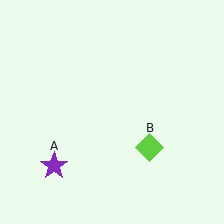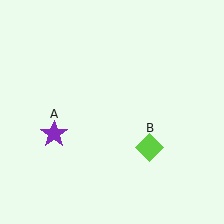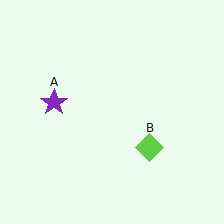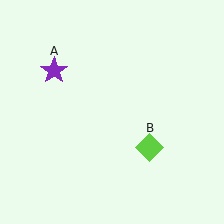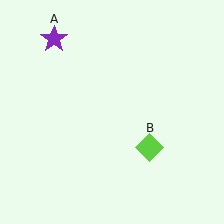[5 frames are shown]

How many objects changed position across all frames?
1 object changed position: purple star (object A).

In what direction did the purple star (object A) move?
The purple star (object A) moved up.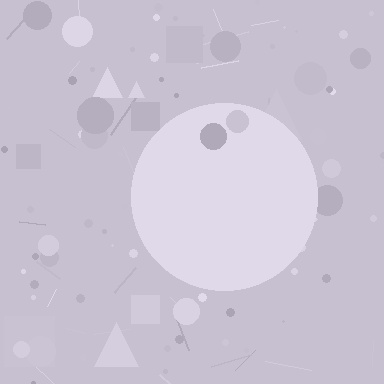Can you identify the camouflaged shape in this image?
The camouflaged shape is a circle.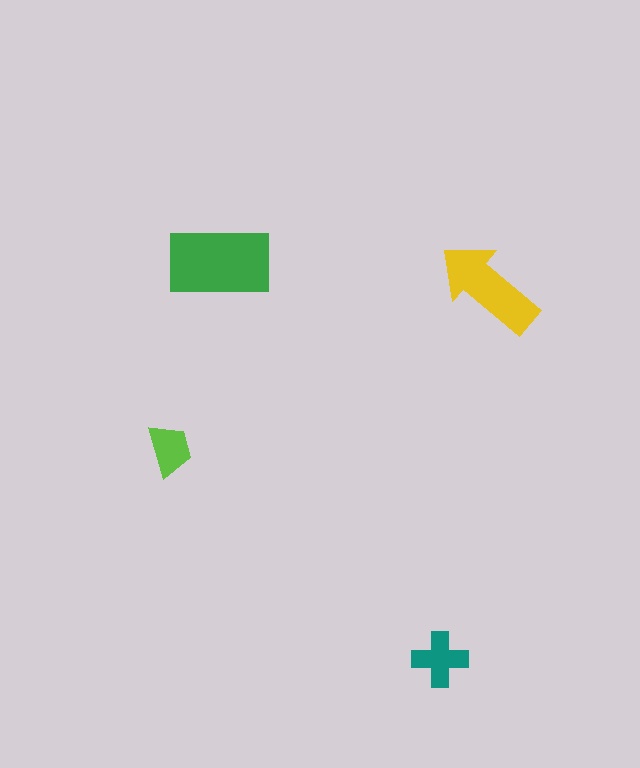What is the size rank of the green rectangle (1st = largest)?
1st.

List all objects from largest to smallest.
The green rectangle, the yellow arrow, the teal cross, the lime trapezoid.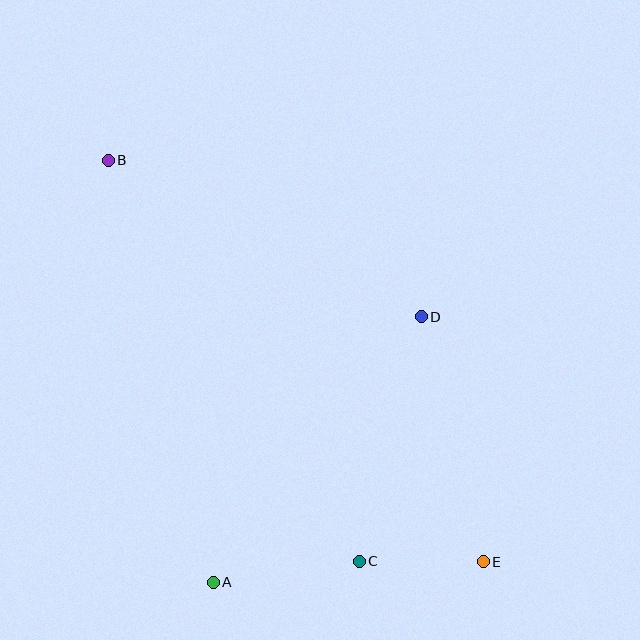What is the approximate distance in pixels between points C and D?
The distance between C and D is approximately 253 pixels.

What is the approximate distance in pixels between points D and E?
The distance between D and E is approximately 253 pixels.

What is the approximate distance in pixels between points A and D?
The distance between A and D is approximately 337 pixels.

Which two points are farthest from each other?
Points B and E are farthest from each other.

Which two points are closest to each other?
Points C and E are closest to each other.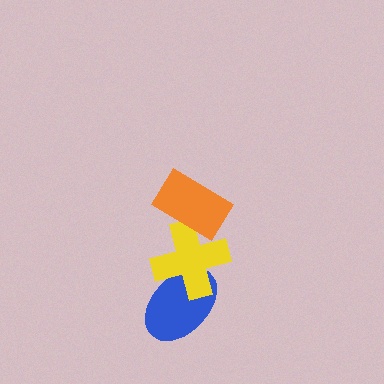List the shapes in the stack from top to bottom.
From top to bottom: the orange rectangle, the yellow cross, the blue ellipse.